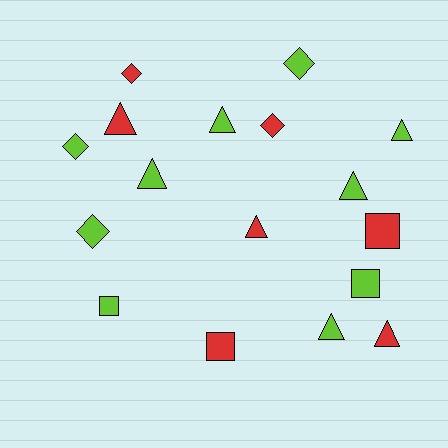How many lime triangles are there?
There are 5 lime triangles.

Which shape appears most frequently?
Triangle, with 8 objects.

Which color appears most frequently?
Lime, with 10 objects.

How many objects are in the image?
There are 17 objects.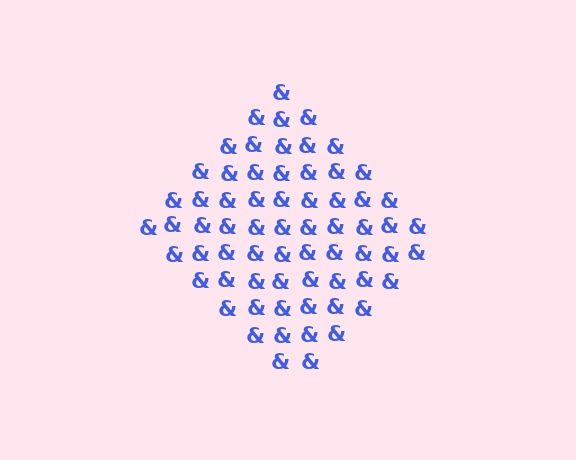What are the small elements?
The small elements are ampersands.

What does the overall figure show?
The overall figure shows a diamond.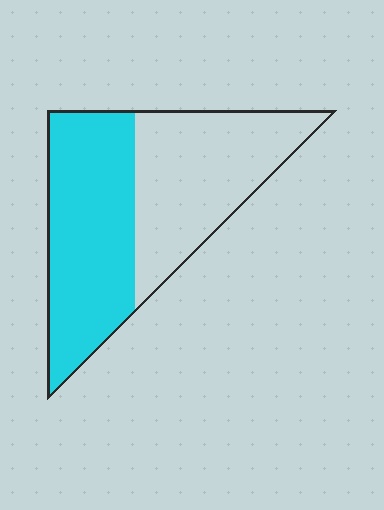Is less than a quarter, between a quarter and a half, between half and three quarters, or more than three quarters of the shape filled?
Between half and three quarters.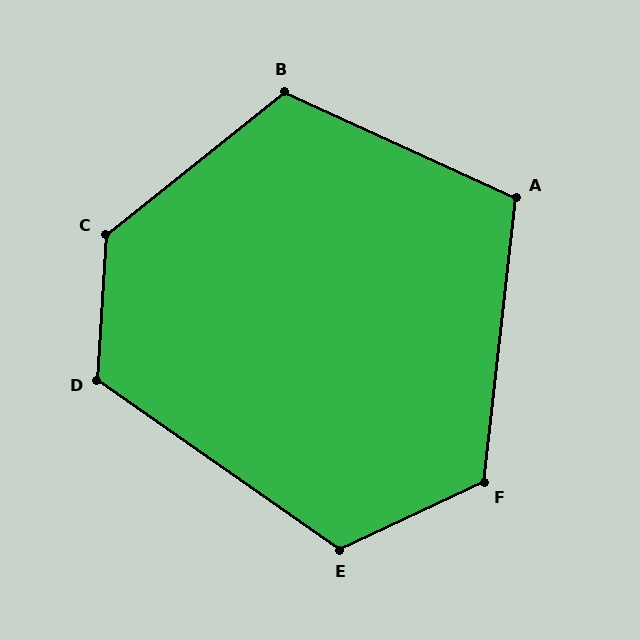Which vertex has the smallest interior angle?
A, at approximately 108 degrees.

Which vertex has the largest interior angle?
C, at approximately 132 degrees.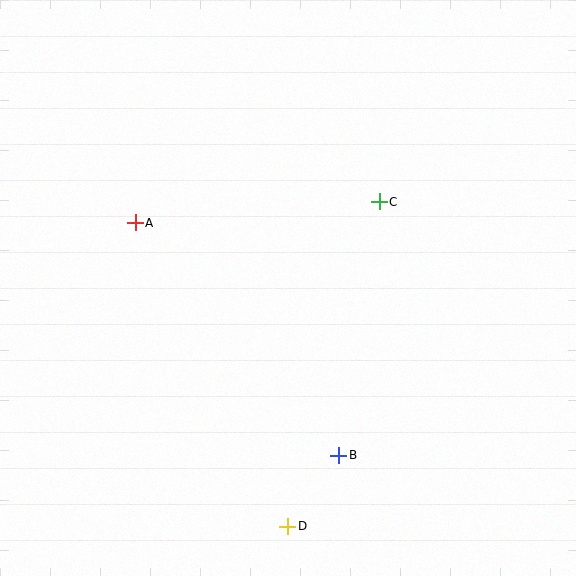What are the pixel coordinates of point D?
Point D is at (288, 526).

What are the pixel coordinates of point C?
Point C is at (379, 202).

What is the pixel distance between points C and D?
The distance between C and D is 337 pixels.